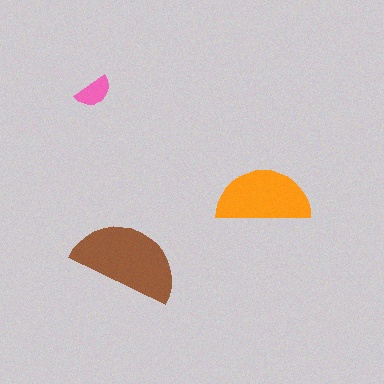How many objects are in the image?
There are 3 objects in the image.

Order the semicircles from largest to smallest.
the brown one, the orange one, the pink one.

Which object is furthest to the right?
The orange semicircle is rightmost.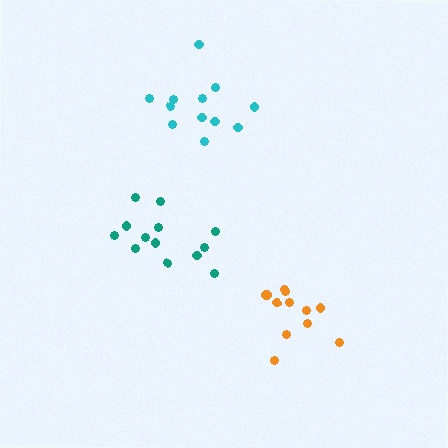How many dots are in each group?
Group 1: 13 dots, Group 2: 12 dots, Group 3: 12 dots (37 total).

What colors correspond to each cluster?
The clusters are colored: teal, orange, cyan.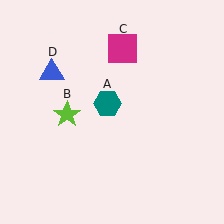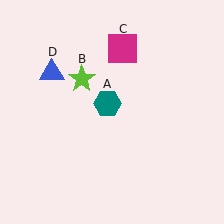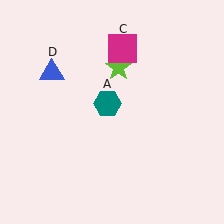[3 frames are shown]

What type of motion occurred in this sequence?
The lime star (object B) rotated clockwise around the center of the scene.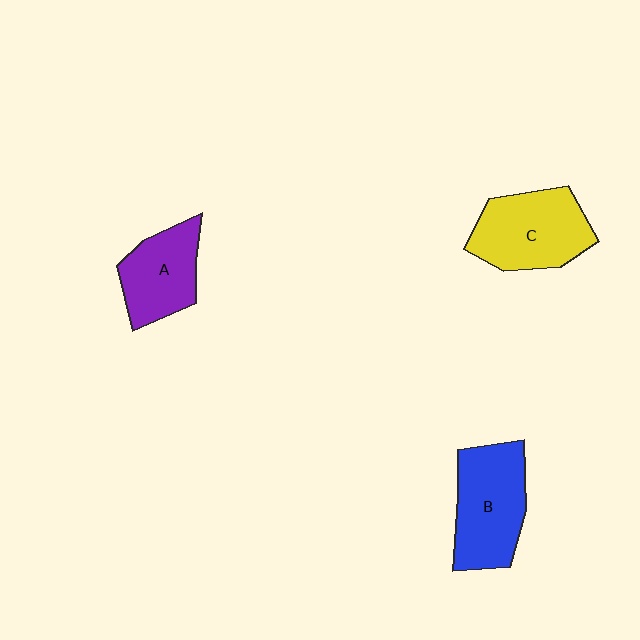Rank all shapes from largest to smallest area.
From largest to smallest: B (blue), C (yellow), A (purple).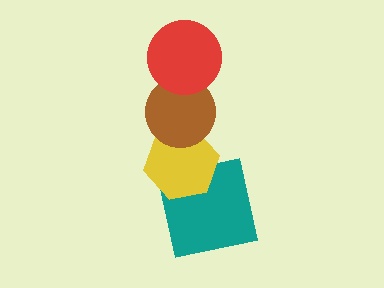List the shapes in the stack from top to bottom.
From top to bottom: the red circle, the brown circle, the yellow hexagon, the teal square.